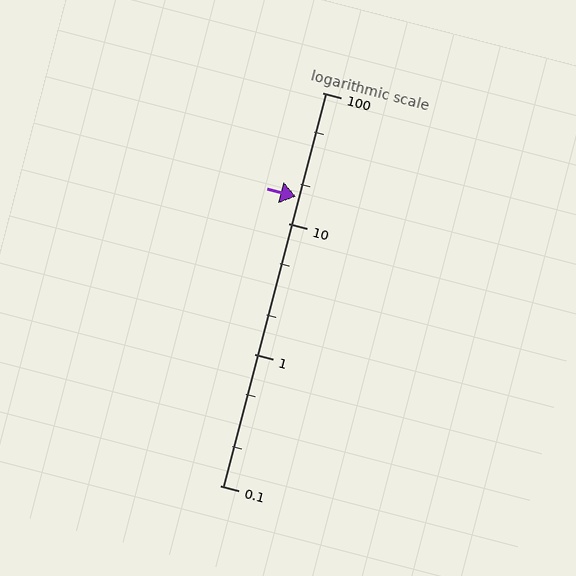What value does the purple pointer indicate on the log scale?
The pointer indicates approximately 16.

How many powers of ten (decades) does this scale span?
The scale spans 3 decades, from 0.1 to 100.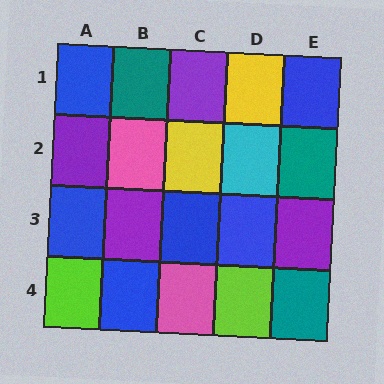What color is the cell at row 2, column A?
Purple.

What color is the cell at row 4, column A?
Lime.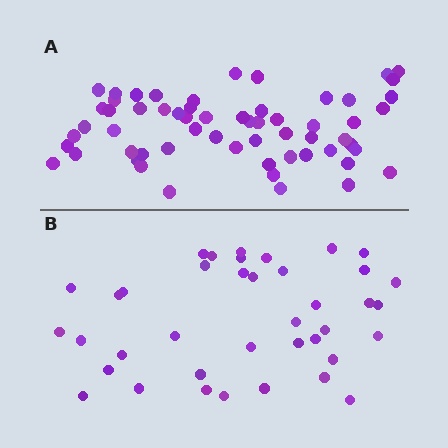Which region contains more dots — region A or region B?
Region A (the top region) has more dots.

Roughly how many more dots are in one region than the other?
Region A has approximately 20 more dots than region B.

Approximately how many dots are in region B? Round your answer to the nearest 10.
About 40 dots. (The exact count is 39, which rounds to 40.)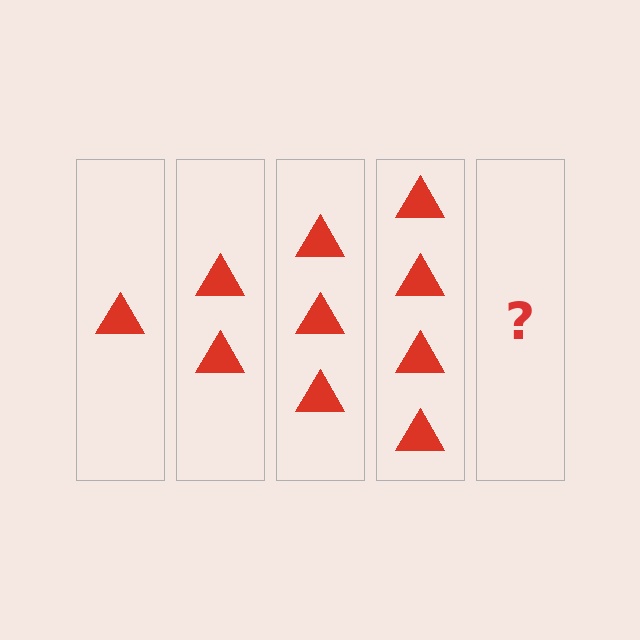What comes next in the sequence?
The next element should be 5 triangles.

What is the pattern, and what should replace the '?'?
The pattern is that each step adds one more triangle. The '?' should be 5 triangles.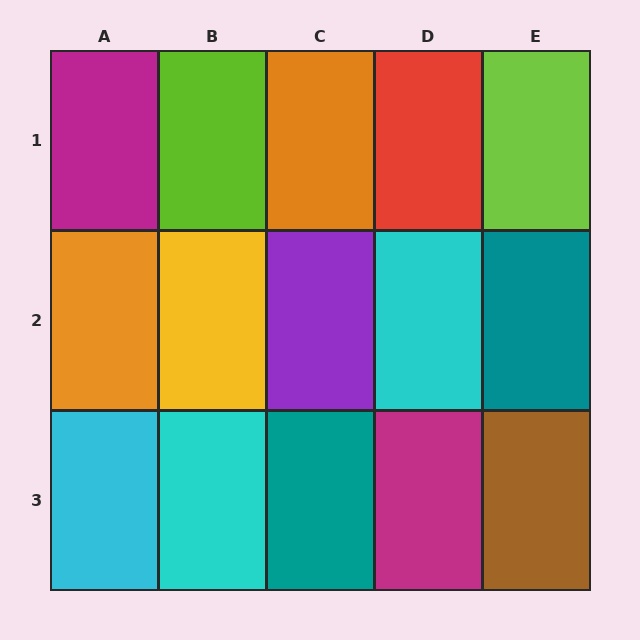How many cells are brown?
1 cell is brown.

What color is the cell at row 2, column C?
Purple.